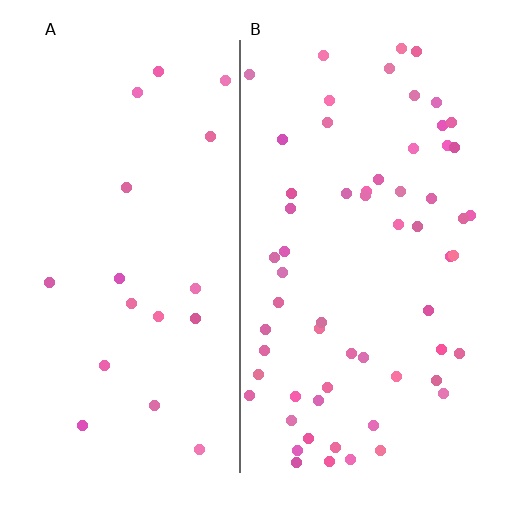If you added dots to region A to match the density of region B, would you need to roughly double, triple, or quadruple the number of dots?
Approximately triple.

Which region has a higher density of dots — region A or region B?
B (the right).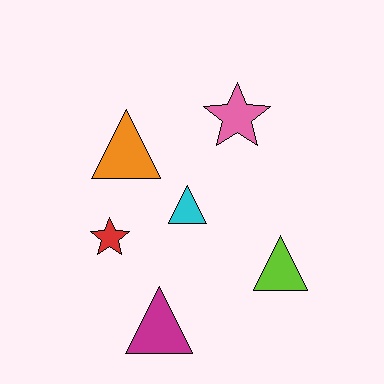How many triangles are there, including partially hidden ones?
There are 4 triangles.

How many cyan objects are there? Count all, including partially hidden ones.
There is 1 cyan object.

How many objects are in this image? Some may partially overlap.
There are 6 objects.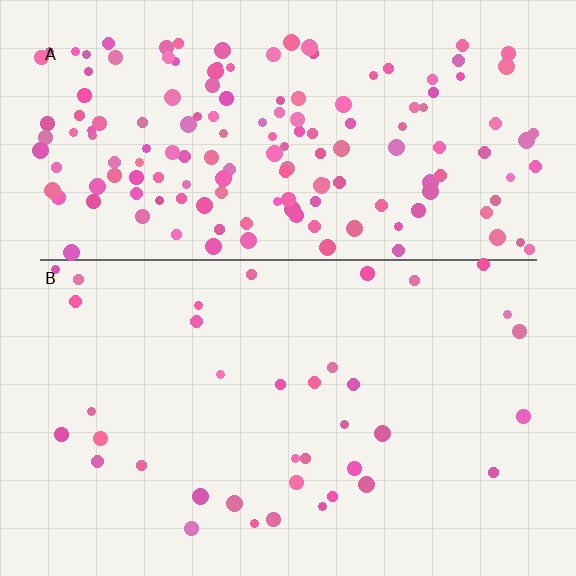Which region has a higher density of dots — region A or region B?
A (the top).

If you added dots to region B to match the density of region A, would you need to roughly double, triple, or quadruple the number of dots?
Approximately quadruple.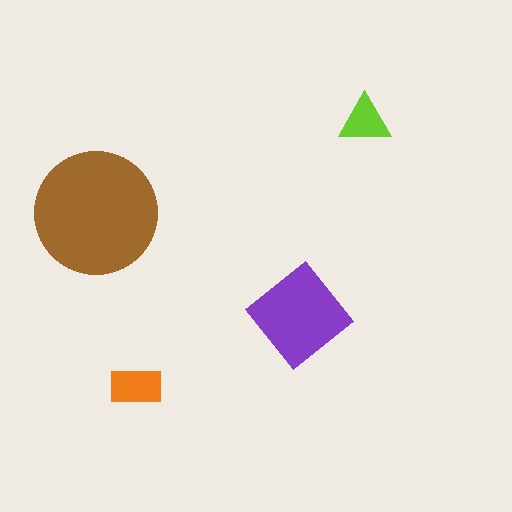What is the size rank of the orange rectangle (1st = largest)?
3rd.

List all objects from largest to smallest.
The brown circle, the purple diamond, the orange rectangle, the lime triangle.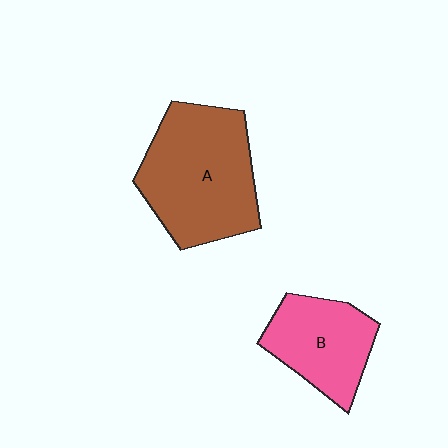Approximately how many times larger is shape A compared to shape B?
Approximately 1.6 times.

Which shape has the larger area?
Shape A (brown).